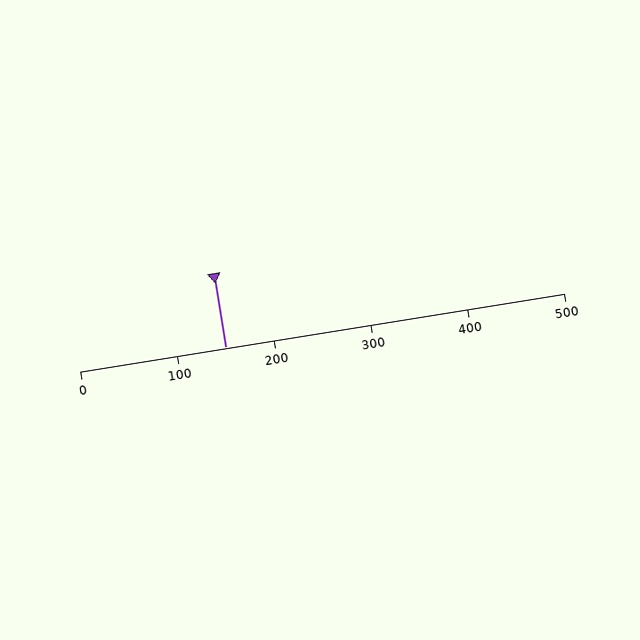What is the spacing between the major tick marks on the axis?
The major ticks are spaced 100 apart.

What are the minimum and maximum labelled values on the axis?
The axis runs from 0 to 500.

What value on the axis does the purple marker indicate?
The marker indicates approximately 150.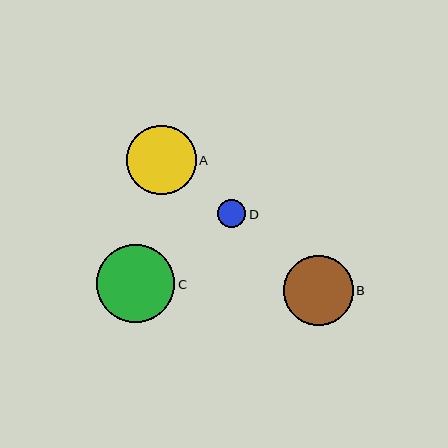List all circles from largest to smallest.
From largest to smallest: C, B, A, D.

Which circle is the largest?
Circle C is the largest with a size of approximately 78 pixels.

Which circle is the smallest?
Circle D is the smallest with a size of approximately 28 pixels.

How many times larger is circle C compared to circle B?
Circle C is approximately 1.1 times the size of circle B.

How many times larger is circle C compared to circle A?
Circle C is approximately 1.1 times the size of circle A.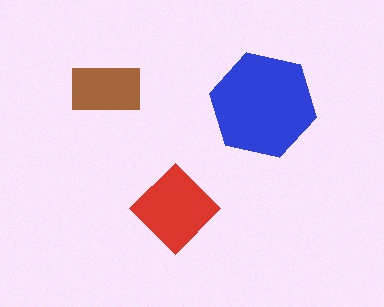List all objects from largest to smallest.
The blue hexagon, the red diamond, the brown rectangle.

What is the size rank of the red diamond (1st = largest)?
2nd.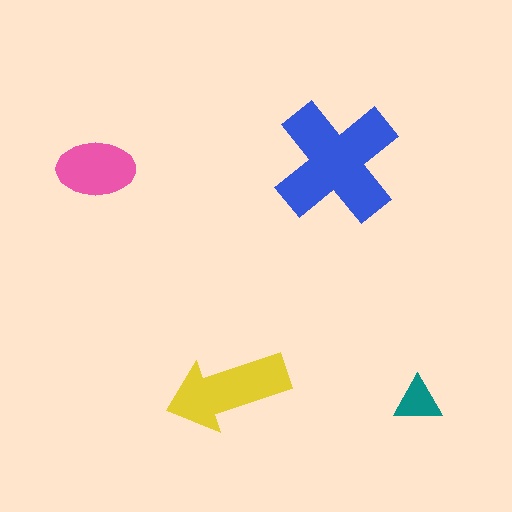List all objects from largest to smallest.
The blue cross, the yellow arrow, the pink ellipse, the teal triangle.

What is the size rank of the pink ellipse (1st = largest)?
3rd.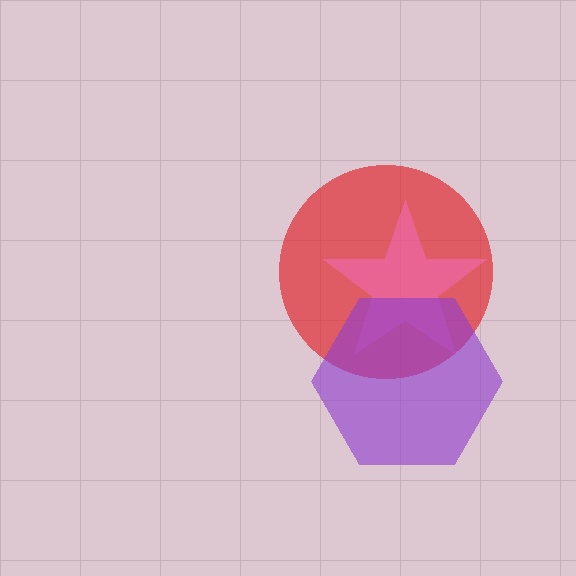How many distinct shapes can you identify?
There are 3 distinct shapes: a red circle, a pink star, a purple hexagon.